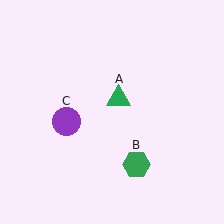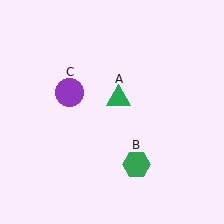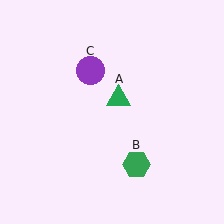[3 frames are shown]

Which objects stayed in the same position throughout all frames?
Green triangle (object A) and green hexagon (object B) remained stationary.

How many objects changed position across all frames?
1 object changed position: purple circle (object C).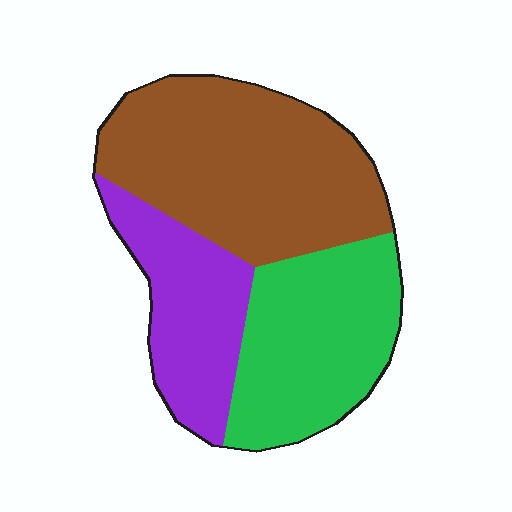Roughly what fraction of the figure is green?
Green takes up between a sixth and a third of the figure.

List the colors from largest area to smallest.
From largest to smallest: brown, green, purple.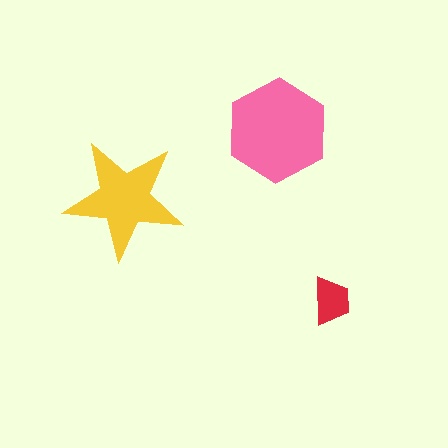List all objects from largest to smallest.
The pink hexagon, the yellow star, the red trapezoid.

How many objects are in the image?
There are 3 objects in the image.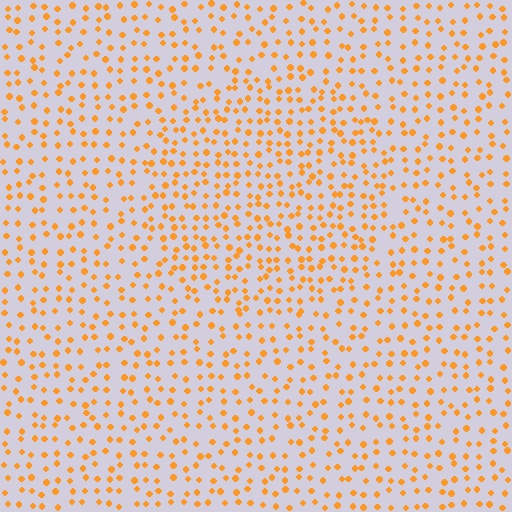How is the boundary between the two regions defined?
The boundary is defined by a change in element density (approximately 1.5x ratio). All elements are the same color, size, and shape.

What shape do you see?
I see a circle.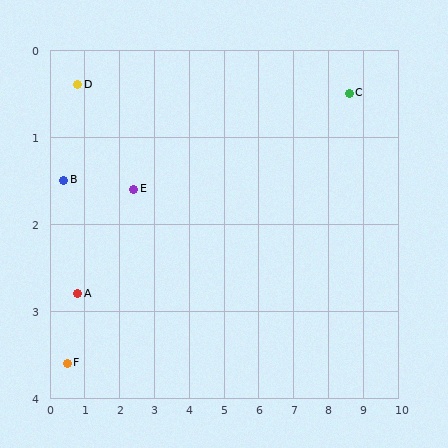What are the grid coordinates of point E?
Point E is at approximately (2.4, 1.6).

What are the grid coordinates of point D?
Point D is at approximately (0.8, 0.4).